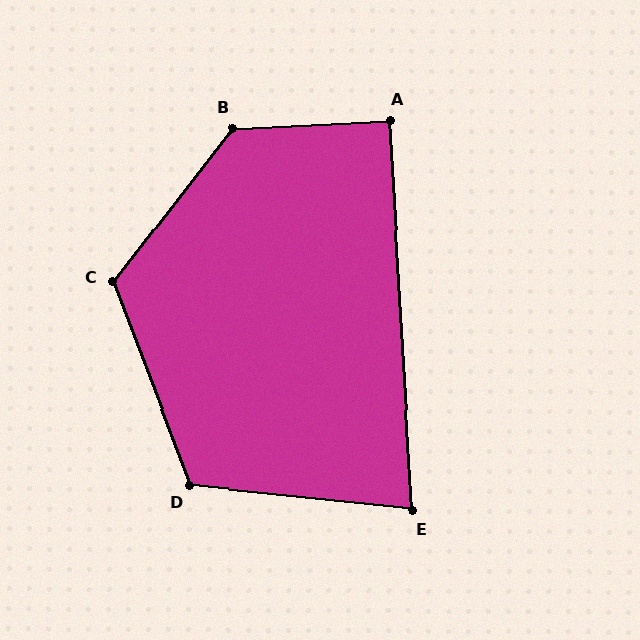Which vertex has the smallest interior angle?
E, at approximately 81 degrees.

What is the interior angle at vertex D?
Approximately 117 degrees (obtuse).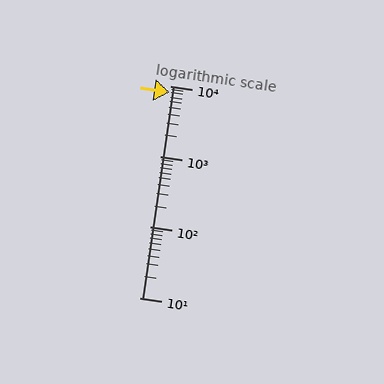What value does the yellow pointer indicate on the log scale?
The pointer indicates approximately 8200.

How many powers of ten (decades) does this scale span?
The scale spans 3 decades, from 10 to 10000.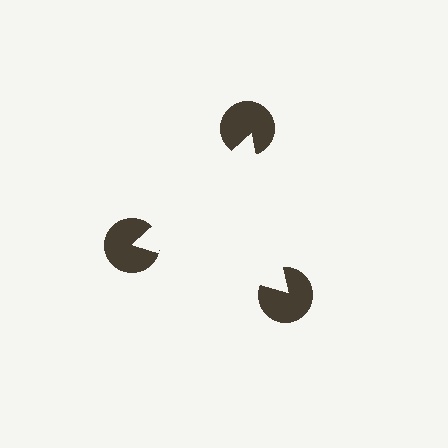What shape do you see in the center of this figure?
An illusory triangle — its edges are inferred from the aligned wedge cuts in the pac-man discs, not physically drawn.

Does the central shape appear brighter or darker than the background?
It typically appears slightly brighter than the background, even though no actual brightness change is drawn.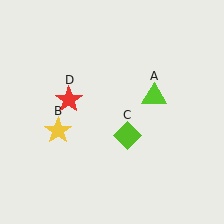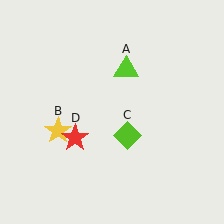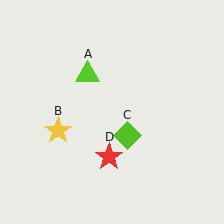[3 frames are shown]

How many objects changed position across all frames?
2 objects changed position: lime triangle (object A), red star (object D).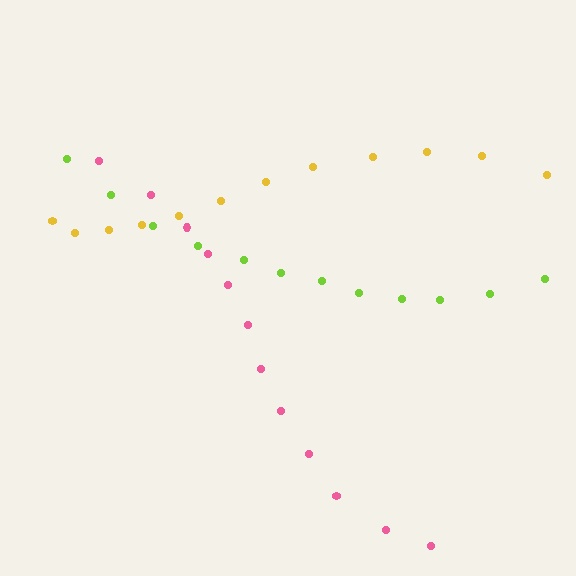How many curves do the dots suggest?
There are 3 distinct paths.